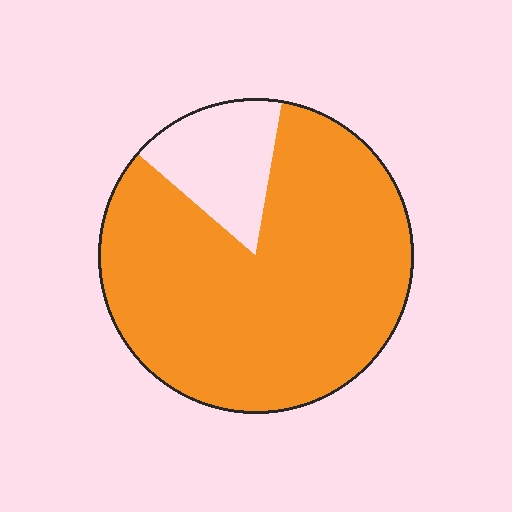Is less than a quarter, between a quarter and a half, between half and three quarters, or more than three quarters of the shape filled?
More than three quarters.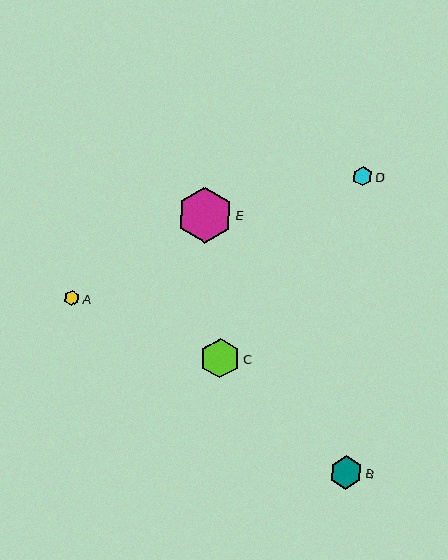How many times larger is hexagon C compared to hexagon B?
Hexagon C is approximately 1.2 times the size of hexagon B.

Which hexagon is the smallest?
Hexagon A is the smallest with a size of approximately 15 pixels.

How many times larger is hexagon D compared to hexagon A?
Hexagon D is approximately 1.3 times the size of hexagon A.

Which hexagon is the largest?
Hexagon E is the largest with a size of approximately 56 pixels.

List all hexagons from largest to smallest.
From largest to smallest: E, C, B, D, A.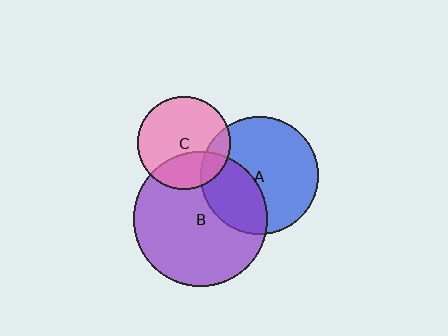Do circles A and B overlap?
Yes.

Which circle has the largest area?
Circle B (purple).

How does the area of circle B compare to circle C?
Approximately 2.1 times.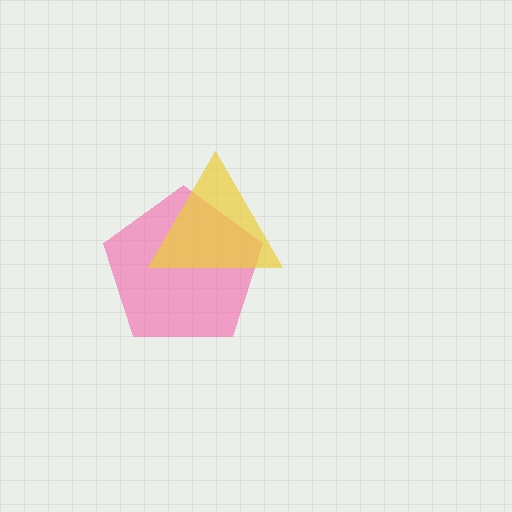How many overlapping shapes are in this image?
There are 2 overlapping shapes in the image.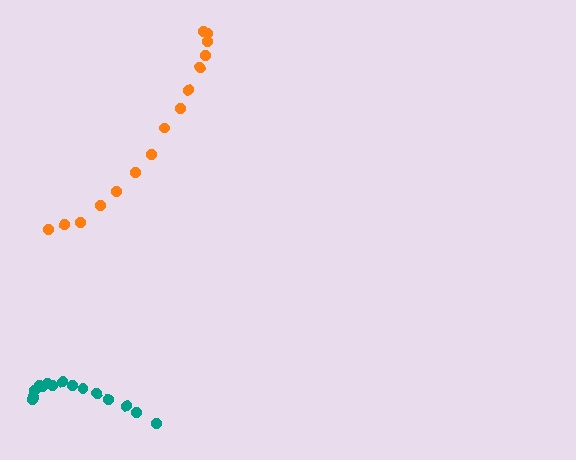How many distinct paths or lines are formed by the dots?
There are 2 distinct paths.